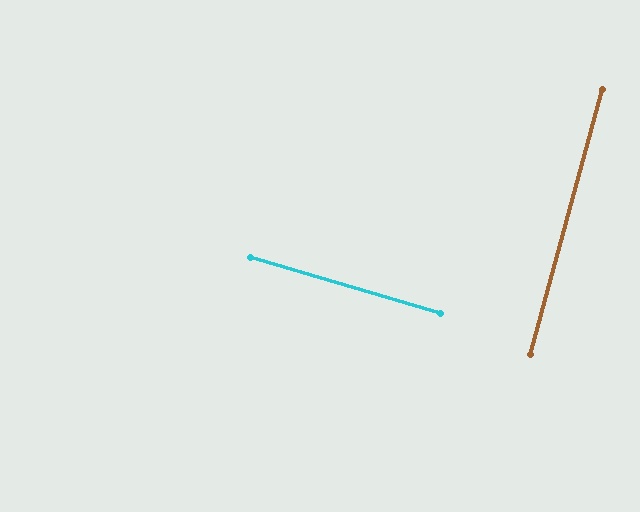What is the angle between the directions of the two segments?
Approximately 89 degrees.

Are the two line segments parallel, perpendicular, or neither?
Perpendicular — they meet at approximately 89°.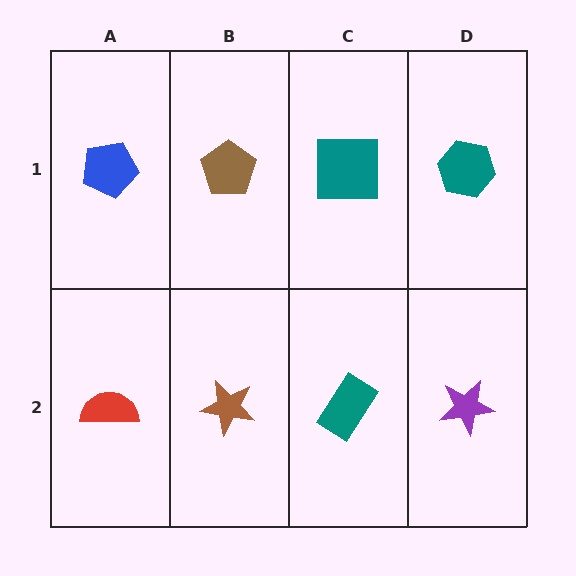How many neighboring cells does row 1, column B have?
3.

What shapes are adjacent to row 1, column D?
A purple star (row 2, column D), a teal square (row 1, column C).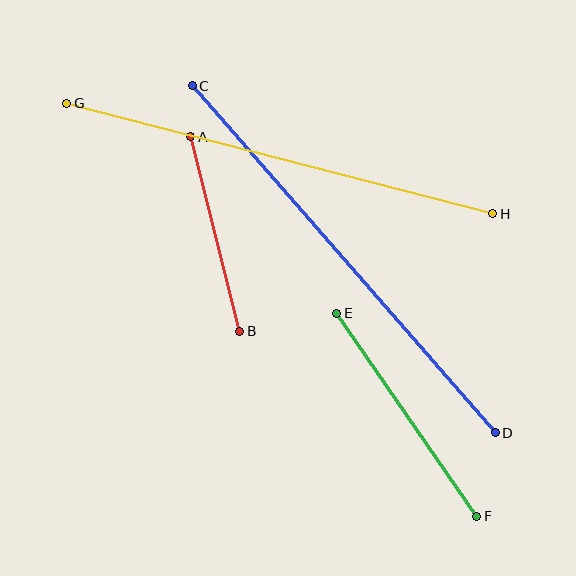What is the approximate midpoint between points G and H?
The midpoint is at approximately (280, 158) pixels.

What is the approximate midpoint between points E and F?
The midpoint is at approximately (407, 415) pixels.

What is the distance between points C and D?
The distance is approximately 461 pixels.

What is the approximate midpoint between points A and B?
The midpoint is at approximately (215, 234) pixels.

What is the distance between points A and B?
The distance is approximately 201 pixels.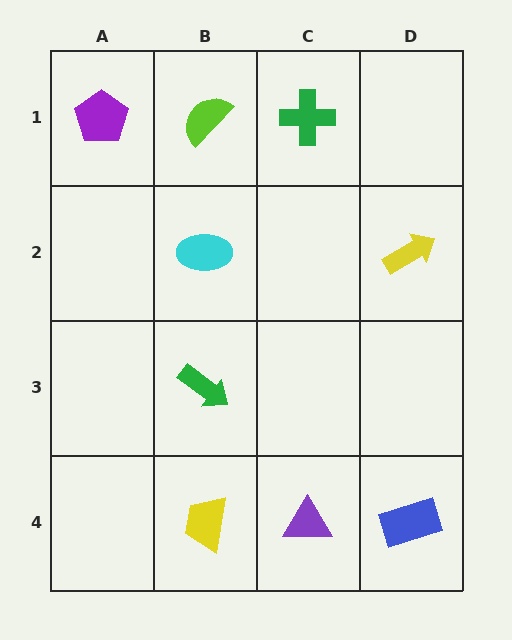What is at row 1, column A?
A purple pentagon.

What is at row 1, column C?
A green cross.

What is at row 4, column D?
A blue rectangle.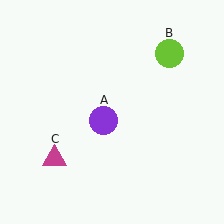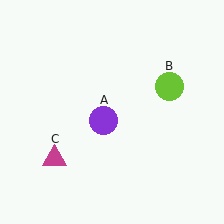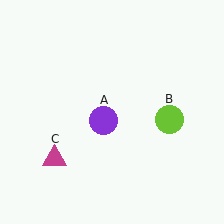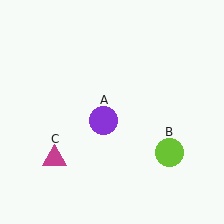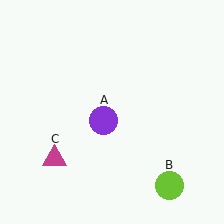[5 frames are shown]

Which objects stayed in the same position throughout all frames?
Purple circle (object A) and magenta triangle (object C) remained stationary.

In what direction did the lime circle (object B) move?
The lime circle (object B) moved down.